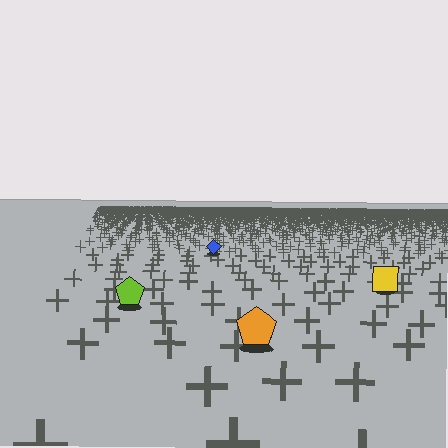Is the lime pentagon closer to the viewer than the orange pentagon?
No. The orange pentagon is closer — you can tell from the texture gradient: the ground texture is coarser near it.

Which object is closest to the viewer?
The orange pentagon is closest. The texture marks near it are larger and more spread out.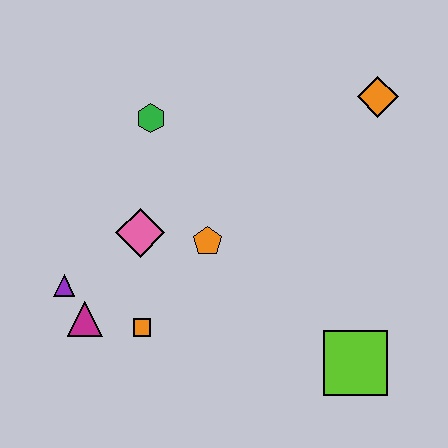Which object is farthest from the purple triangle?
The orange diamond is farthest from the purple triangle.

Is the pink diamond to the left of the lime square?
Yes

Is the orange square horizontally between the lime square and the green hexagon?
No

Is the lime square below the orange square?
Yes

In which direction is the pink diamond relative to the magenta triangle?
The pink diamond is above the magenta triangle.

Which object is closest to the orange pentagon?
The pink diamond is closest to the orange pentagon.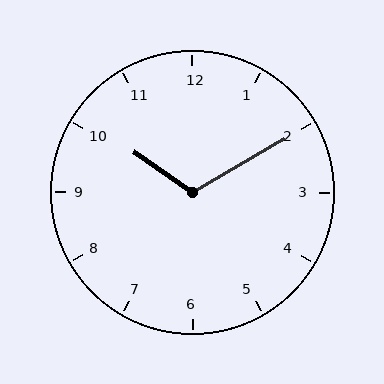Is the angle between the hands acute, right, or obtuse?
It is obtuse.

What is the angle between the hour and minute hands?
Approximately 115 degrees.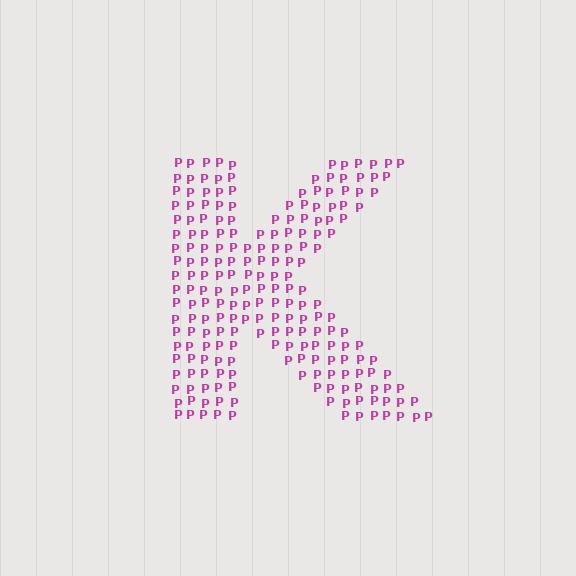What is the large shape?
The large shape is the letter K.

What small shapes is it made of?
It is made of small letter P's.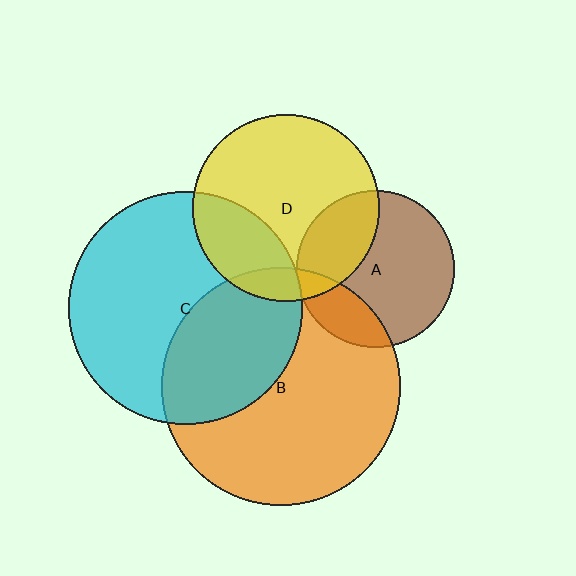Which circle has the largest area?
Circle B (orange).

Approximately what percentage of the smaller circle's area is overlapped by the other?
Approximately 20%.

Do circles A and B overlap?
Yes.